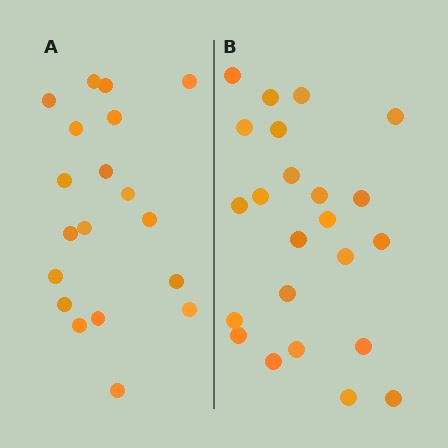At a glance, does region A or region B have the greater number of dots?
Region B (the right region) has more dots.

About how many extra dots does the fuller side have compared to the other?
Region B has about 4 more dots than region A.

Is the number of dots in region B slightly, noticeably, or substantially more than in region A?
Region B has only slightly more — the two regions are fairly close. The ratio is roughly 1.2 to 1.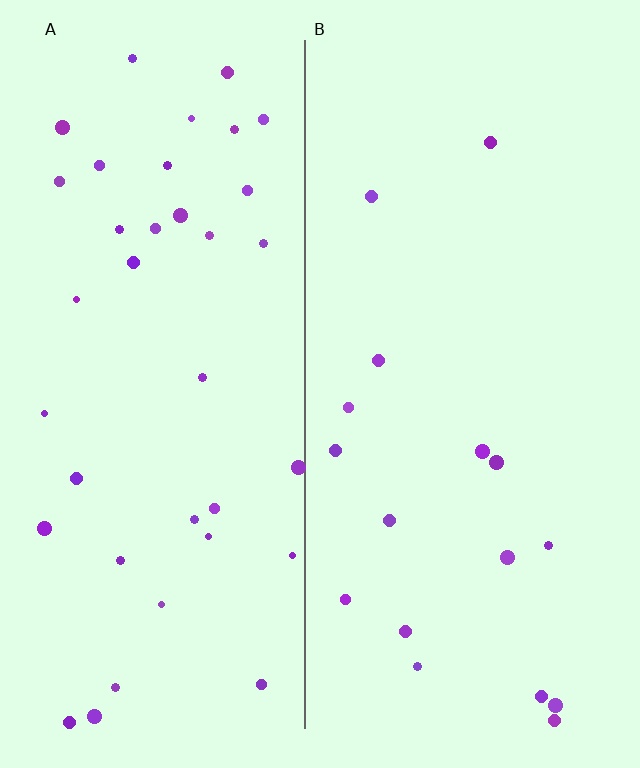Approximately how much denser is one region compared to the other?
Approximately 2.2× — region A over region B.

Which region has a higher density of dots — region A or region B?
A (the left).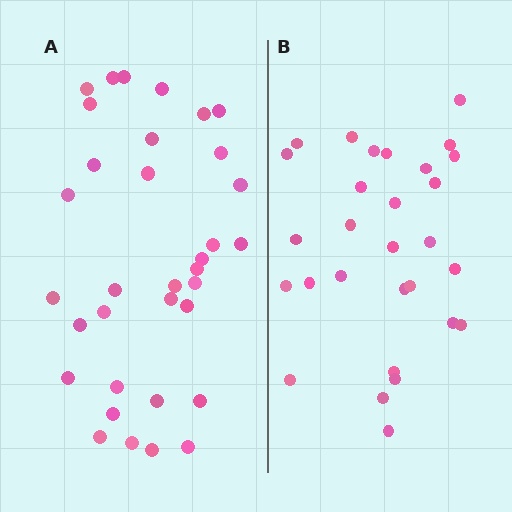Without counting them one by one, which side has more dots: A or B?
Region A (the left region) has more dots.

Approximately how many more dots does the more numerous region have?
Region A has about 5 more dots than region B.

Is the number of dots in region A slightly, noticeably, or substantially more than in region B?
Region A has only slightly more — the two regions are fairly close. The ratio is roughly 1.2 to 1.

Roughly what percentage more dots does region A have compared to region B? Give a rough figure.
About 15% more.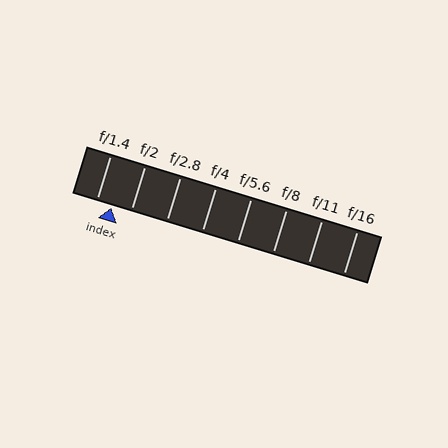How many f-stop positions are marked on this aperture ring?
There are 8 f-stop positions marked.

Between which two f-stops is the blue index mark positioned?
The index mark is between f/1.4 and f/2.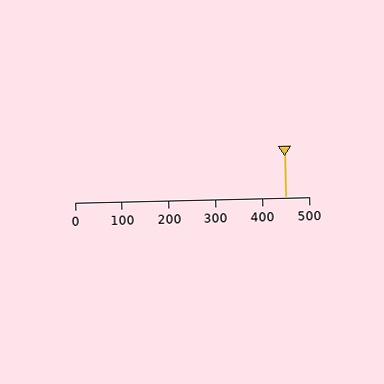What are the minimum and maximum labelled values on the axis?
The axis runs from 0 to 500.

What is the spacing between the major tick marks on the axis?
The major ticks are spaced 100 apart.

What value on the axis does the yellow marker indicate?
The marker indicates approximately 450.